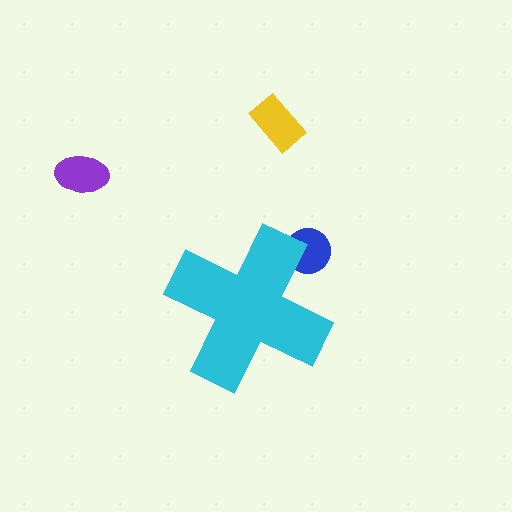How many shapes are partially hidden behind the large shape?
1 shape is partially hidden.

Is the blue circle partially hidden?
Yes, the blue circle is partially hidden behind the cyan cross.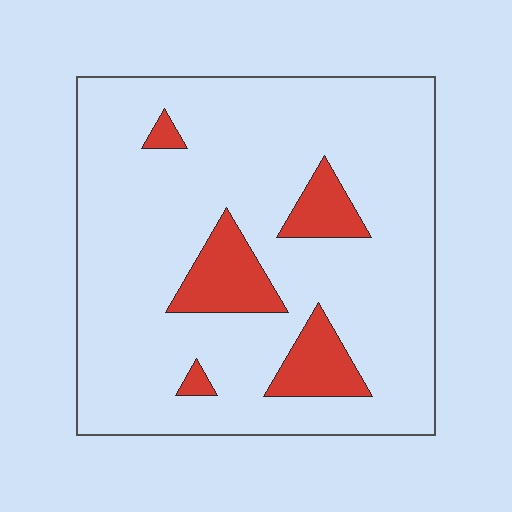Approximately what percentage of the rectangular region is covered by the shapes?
Approximately 15%.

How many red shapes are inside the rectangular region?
5.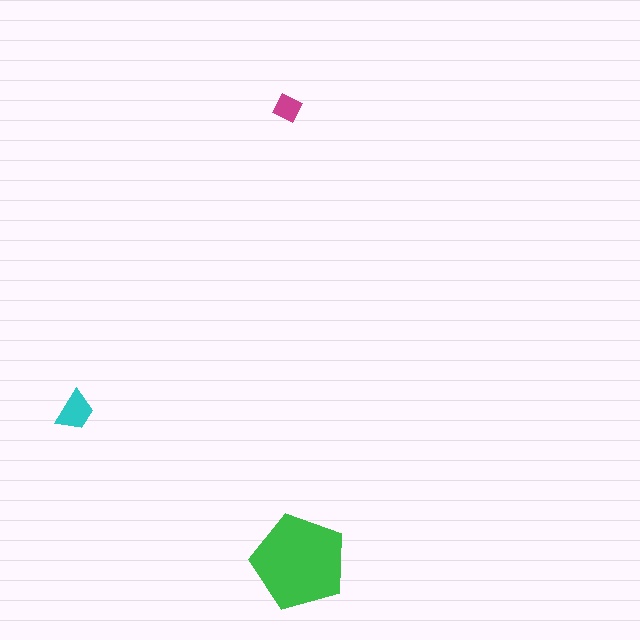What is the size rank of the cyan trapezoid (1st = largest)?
2nd.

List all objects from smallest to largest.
The magenta diamond, the cyan trapezoid, the green pentagon.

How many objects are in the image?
There are 3 objects in the image.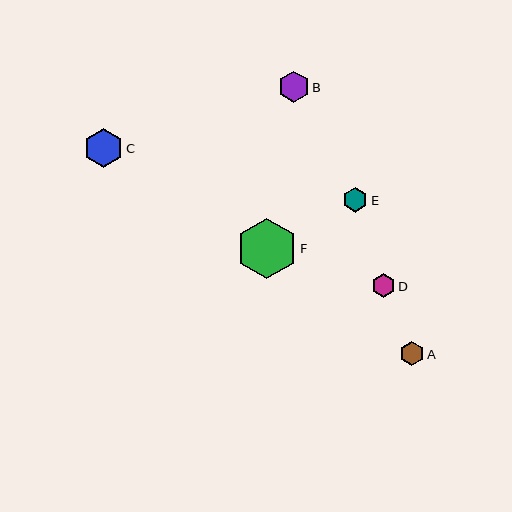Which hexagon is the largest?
Hexagon F is the largest with a size of approximately 61 pixels.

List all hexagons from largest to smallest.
From largest to smallest: F, C, B, A, E, D.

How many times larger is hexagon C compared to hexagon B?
Hexagon C is approximately 1.3 times the size of hexagon B.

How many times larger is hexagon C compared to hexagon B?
Hexagon C is approximately 1.3 times the size of hexagon B.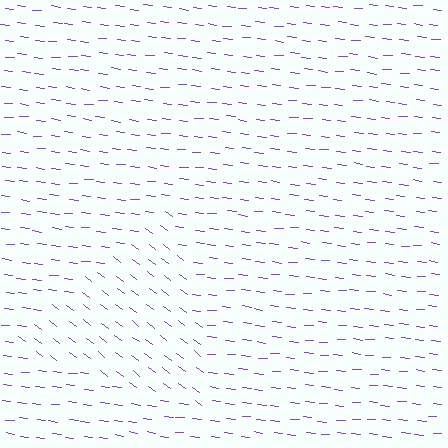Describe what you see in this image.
The image is filled with small purple line segments. A triangle region in the image has lines oriented differently from the surrounding lines, creating a visible texture boundary.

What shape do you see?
I see a triangle.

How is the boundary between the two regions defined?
The boundary is defined purely by a change in line orientation (approximately 31 degrees difference). All lines are the same color and thickness.